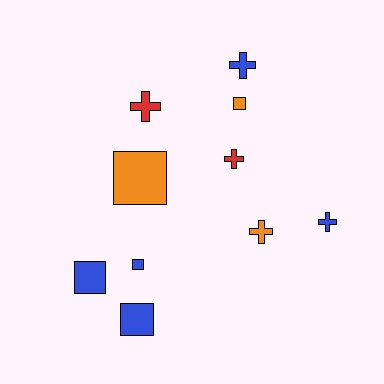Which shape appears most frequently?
Cross, with 5 objects.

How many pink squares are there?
There are no pink squares.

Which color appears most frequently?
Blue, with 5 objects.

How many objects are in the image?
There are 10 objects.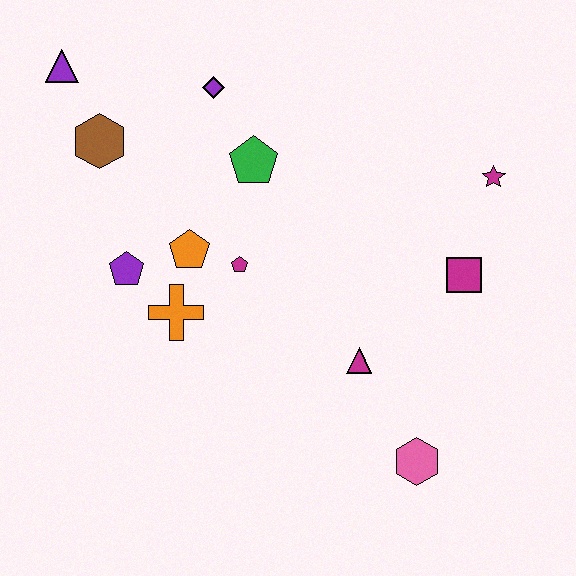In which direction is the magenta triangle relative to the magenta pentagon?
The magenta triangle is to the right of the magenta pentagon.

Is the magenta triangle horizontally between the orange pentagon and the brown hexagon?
No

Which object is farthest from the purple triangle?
The pink hexagon is farthest from the purple triangle.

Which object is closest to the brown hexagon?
The purple triangle is closest to the brown hexagon.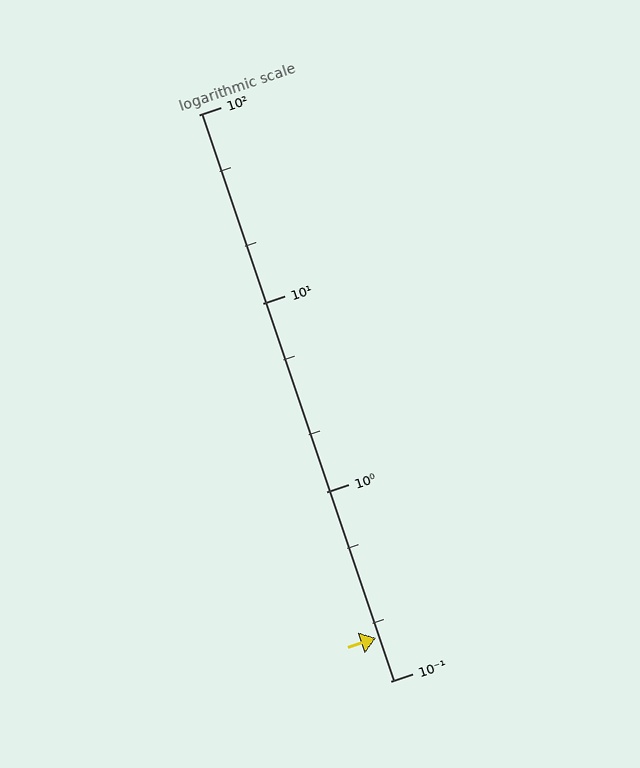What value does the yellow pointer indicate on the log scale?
The pointer indicates approximately 0.17.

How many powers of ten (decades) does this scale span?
The scale spans 3 decades, from 0.1 to 100.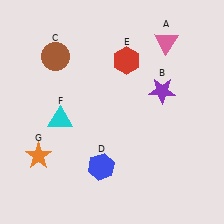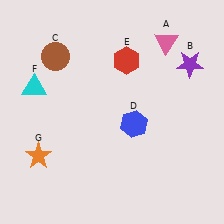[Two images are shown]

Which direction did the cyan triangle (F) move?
The cyan triangle (F) moved up.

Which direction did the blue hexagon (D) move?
The blue hexagon (D) moved up.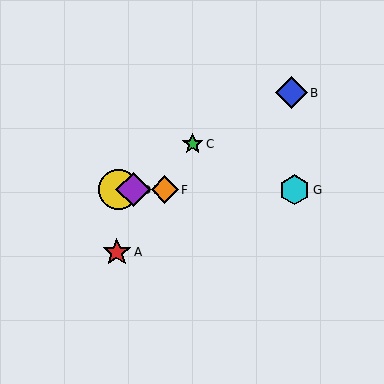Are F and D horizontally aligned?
Yes, both are at y≈190.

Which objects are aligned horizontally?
Objects D, E, F, G are aligned horizontally.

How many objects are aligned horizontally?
4 objects (D, E, F, G) are aligned horizontally.